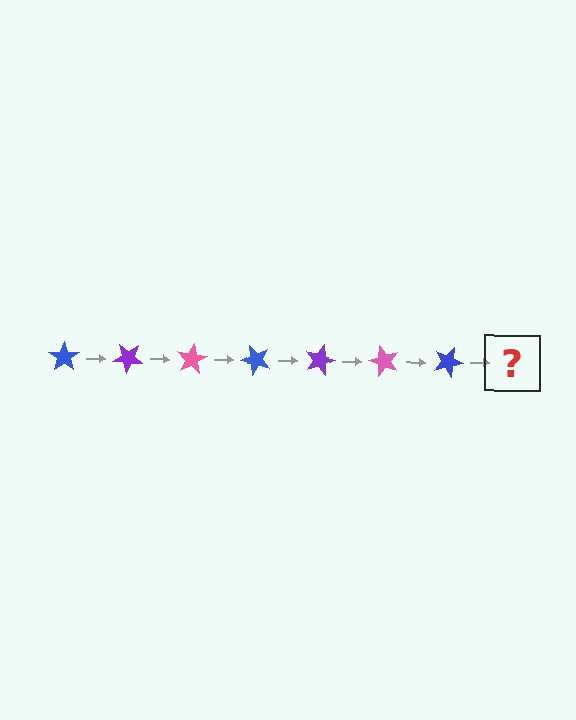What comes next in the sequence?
The next element should be a purple star, rotated 280 degrees from the start.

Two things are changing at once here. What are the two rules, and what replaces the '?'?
The two rules are that it rotates 40 degrees each step and the color cycles through blue, purple, and pink. The '?' should be a purple star, rotated 280 degrees from the start.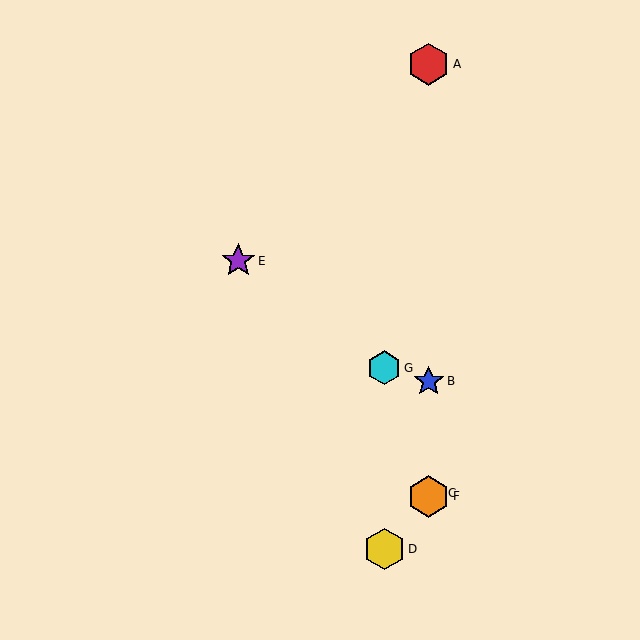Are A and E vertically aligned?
No, A is at x≈429 and E is at x≈238.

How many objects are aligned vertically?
4 objects (A, B, C, F) are aligned vertically.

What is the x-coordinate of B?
Object B is at x≈429.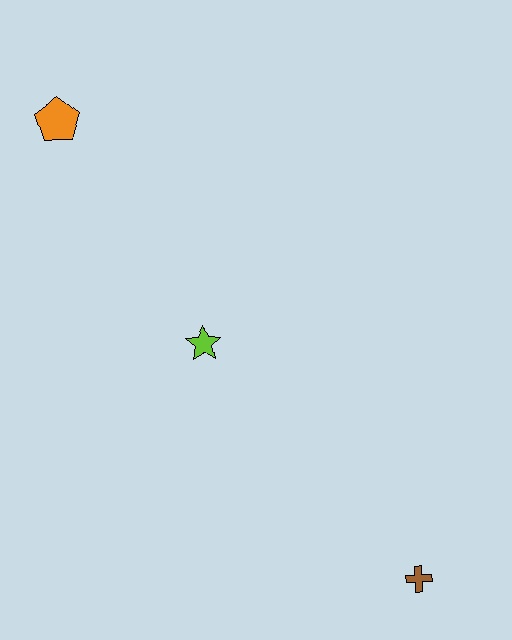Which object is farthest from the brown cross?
The orange pentagon is farthest from the brown cross.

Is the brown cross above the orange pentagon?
No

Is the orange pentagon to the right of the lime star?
No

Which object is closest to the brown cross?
The lime star is closest to the brown cross.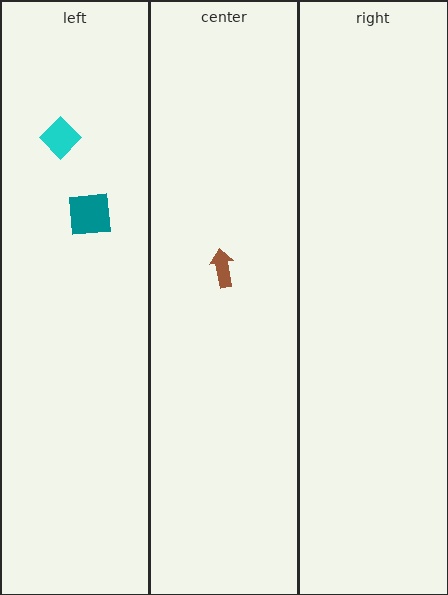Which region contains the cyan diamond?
The left region.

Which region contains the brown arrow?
The center region.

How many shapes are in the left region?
2.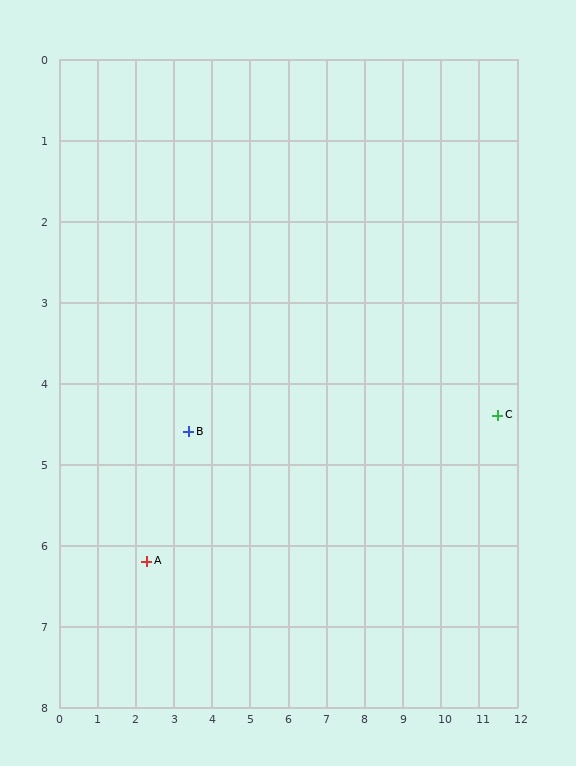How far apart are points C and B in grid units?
Points C and B are about 8.1 grid units apart.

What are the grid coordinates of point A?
Point A is at approximately (2.3, 6.2).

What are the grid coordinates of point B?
Point B is at approximately (3.4, 4.6).